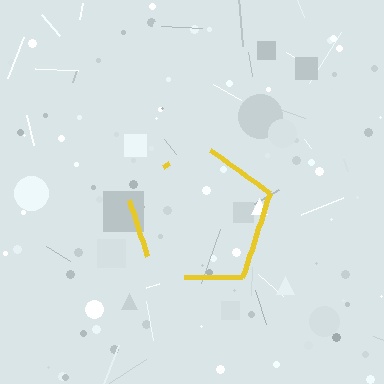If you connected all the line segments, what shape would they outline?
They would outline a pentagon.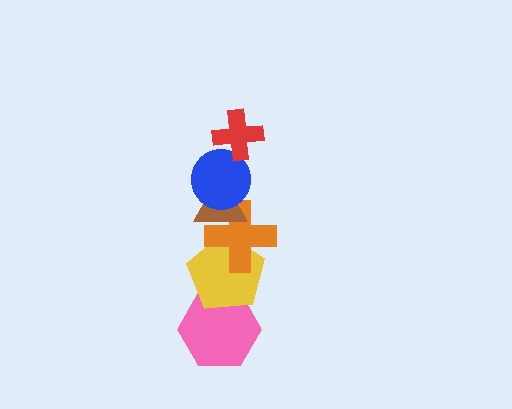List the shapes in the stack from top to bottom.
From top to bottom: the red cross, the blue circle, the brown triangle, the orange cross, the yellow pentagon, the pink hexagon.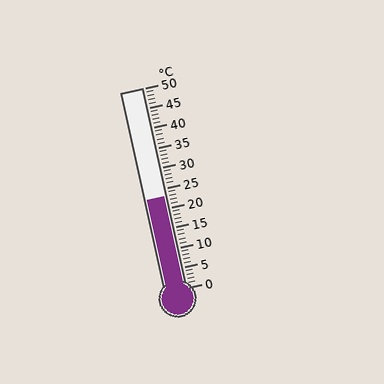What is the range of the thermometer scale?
The thermometer scale ranges from 0°C to 50°C.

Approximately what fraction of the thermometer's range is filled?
The thermometer is filled to approximately 45% of its range.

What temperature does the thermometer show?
The thermometer shows approximately 23°C.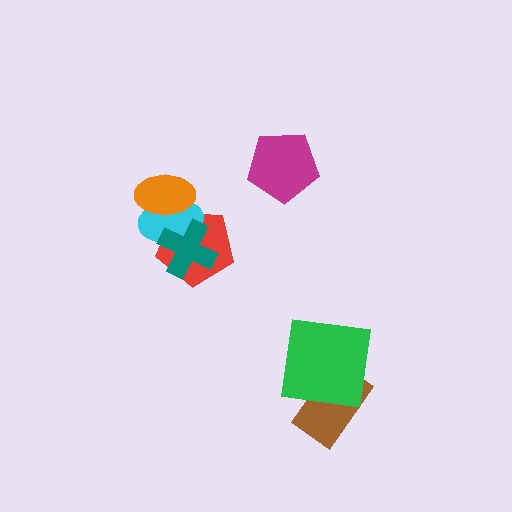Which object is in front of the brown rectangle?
The green square is in front of the brown rectangle.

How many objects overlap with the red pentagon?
3 objects overlap with the red pentagon.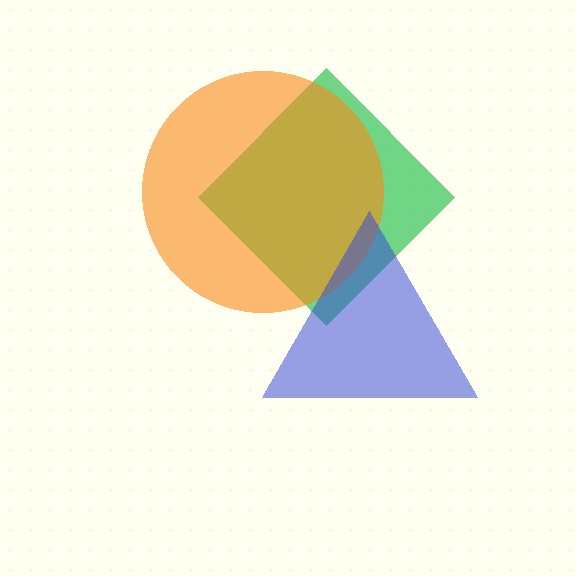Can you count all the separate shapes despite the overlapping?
Yes, there are 3 separate shapes.